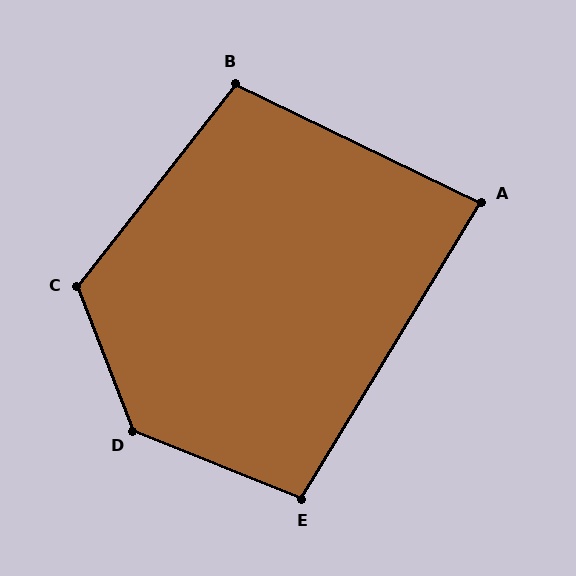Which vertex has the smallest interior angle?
A, at approximately 85 degrees.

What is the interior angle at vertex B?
Approximately 102 degrees (obtuse).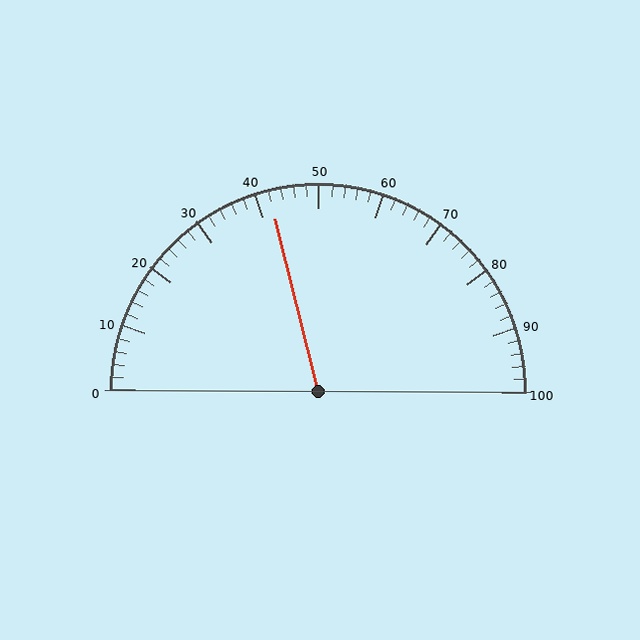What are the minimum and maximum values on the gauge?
The gauge ranges from 0 to 100.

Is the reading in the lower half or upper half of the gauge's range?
The reading is in the lower half of the range (0 to 100).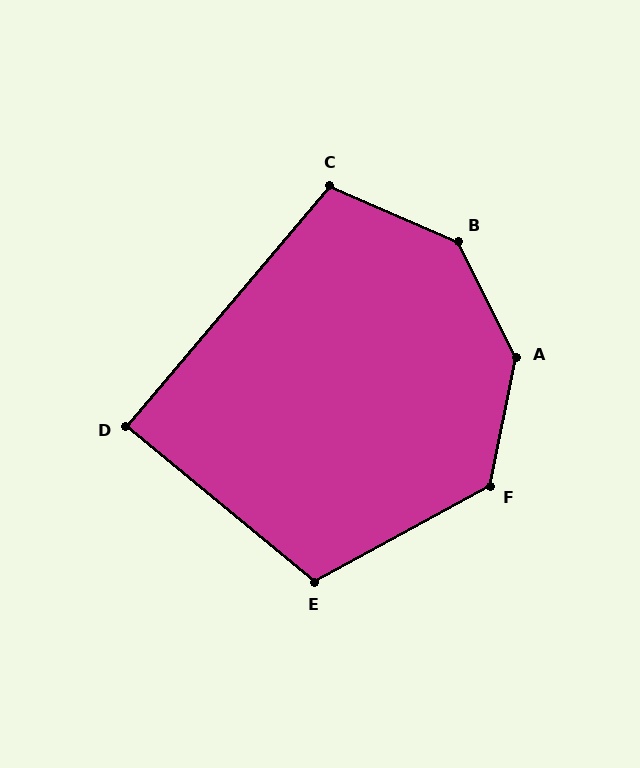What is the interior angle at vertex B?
Approximately 140 degrees (obtuse).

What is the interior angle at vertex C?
Approximately 107 degrees (obtuse).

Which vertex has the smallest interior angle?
D, at approximately 89 degrees.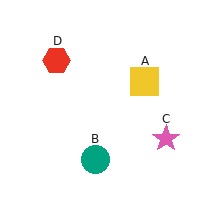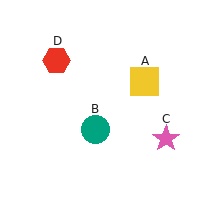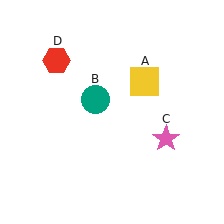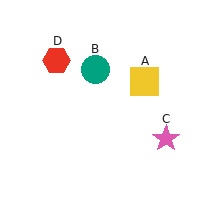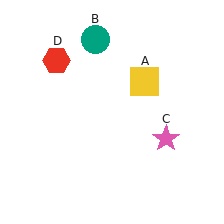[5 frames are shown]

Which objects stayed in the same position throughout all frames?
Yellow square (object A) and pink star (object C) and red hexagon (object D) remained stationary.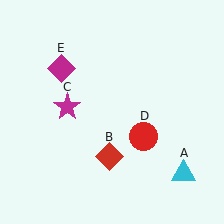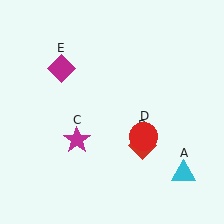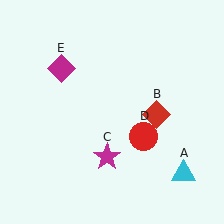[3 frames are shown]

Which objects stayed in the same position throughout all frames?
Cyan triangle (object A) and red circle (object D) and magenta diamond (object E) remained stationary.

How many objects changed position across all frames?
2 objects changed position: red diamond (object B), magenta star (object C).